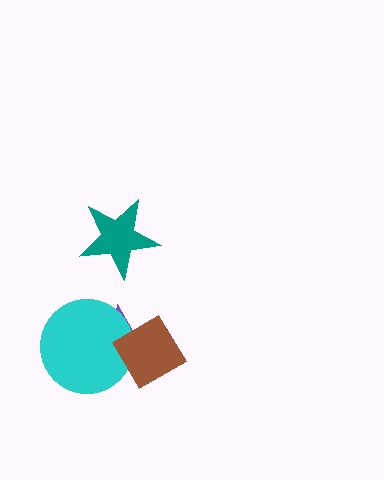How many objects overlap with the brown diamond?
2 objects overlap with the brown diamond.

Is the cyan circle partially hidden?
Yes, it is partially covered by another shape.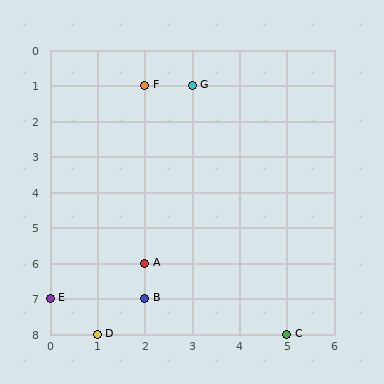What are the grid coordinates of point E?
Point E is at grid coordinates (0, 7).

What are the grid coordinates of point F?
Point F is at grid coordinates (2, 1).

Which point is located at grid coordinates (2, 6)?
Point A is at (2, 6).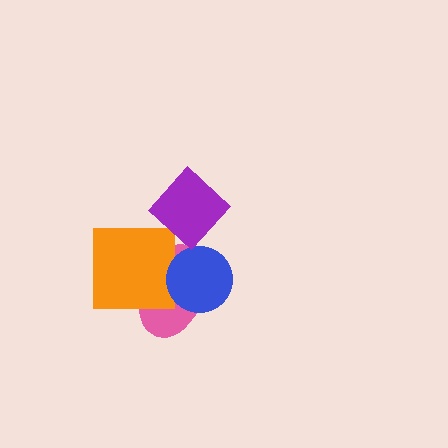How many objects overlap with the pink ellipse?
2 objects overlap with the pink ellipse.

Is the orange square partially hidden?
No, no other shape covers it.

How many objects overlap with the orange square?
1 object overlaps with the orange square.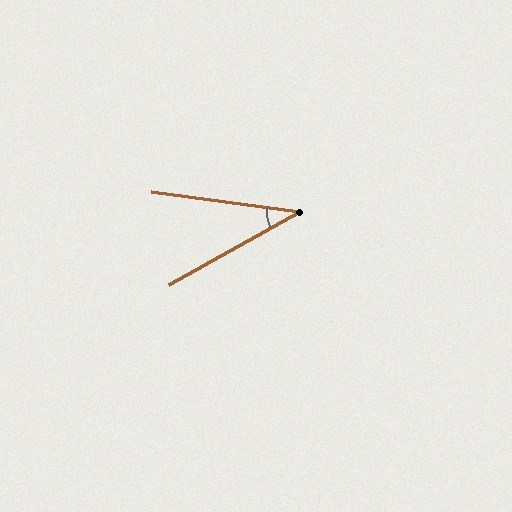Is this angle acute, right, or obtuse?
It is acute.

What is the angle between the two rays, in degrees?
Approximately 37 degrees.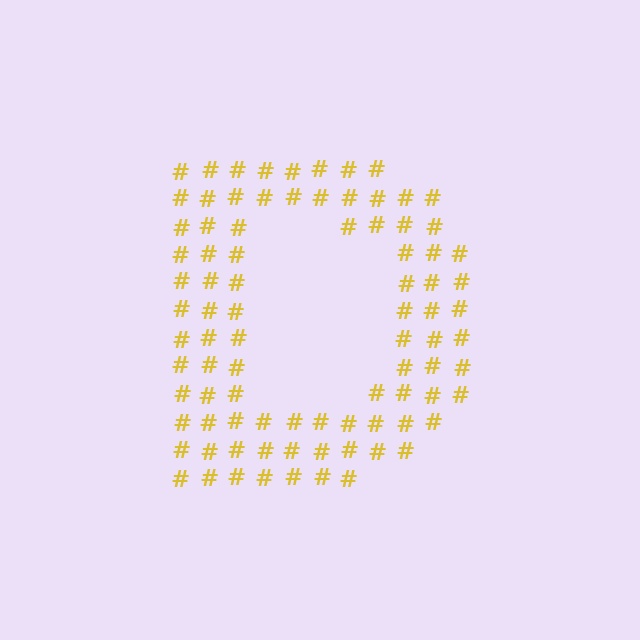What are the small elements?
The small elements are hash symbols.